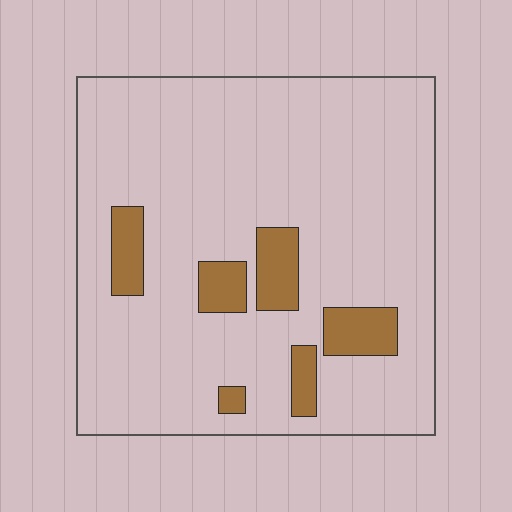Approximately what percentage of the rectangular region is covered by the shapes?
Approximately 10%.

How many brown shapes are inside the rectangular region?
6.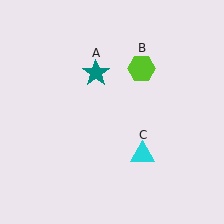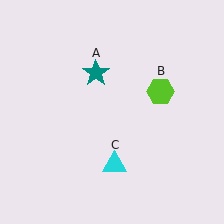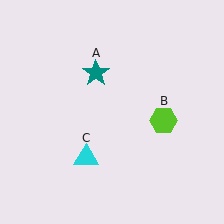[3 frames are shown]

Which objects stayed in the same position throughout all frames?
Teal star (object A) remained stationary.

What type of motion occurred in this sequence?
The lime hexagon (object B), cyan triangle (object C) rotated clockwise around the center of the scene.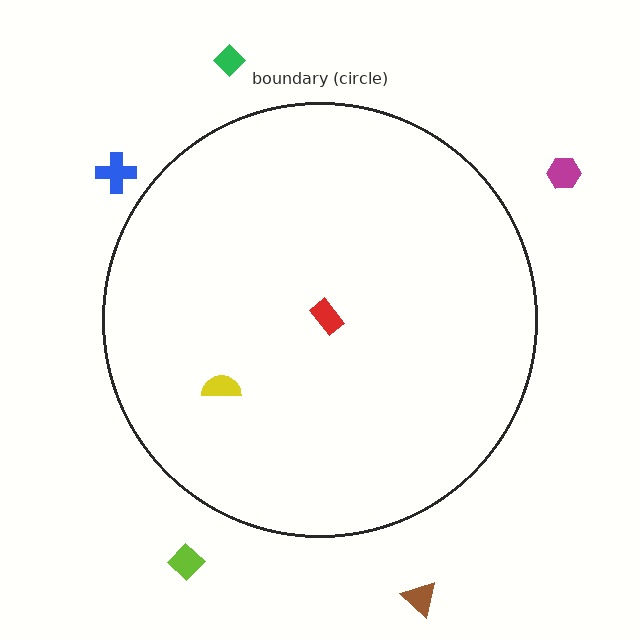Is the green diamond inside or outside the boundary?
Outside.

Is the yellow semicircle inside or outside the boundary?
Inside.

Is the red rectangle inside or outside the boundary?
Inside.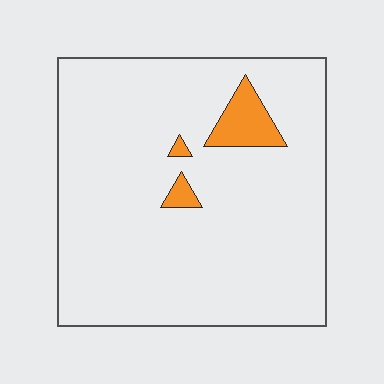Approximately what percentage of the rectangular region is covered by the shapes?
Approximately 5%.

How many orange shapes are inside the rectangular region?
3.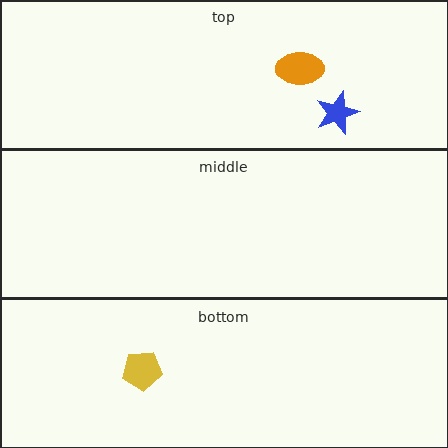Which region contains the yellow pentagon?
The bottom region.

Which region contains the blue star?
The top region.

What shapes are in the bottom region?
The yellow pentagon.